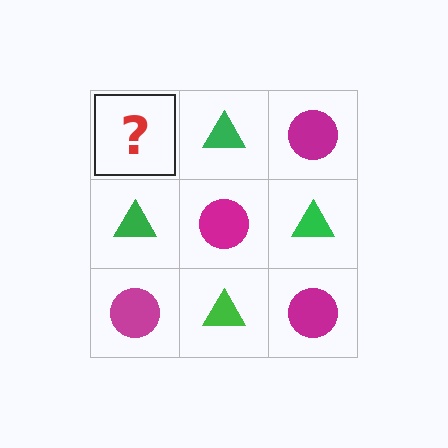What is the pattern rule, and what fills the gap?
The rule is that it alternates magenta circle and green triangle in a checkerboard pattern. The gap should be filled with a magenta circle.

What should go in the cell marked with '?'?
The missing cell should contain a magenta circle.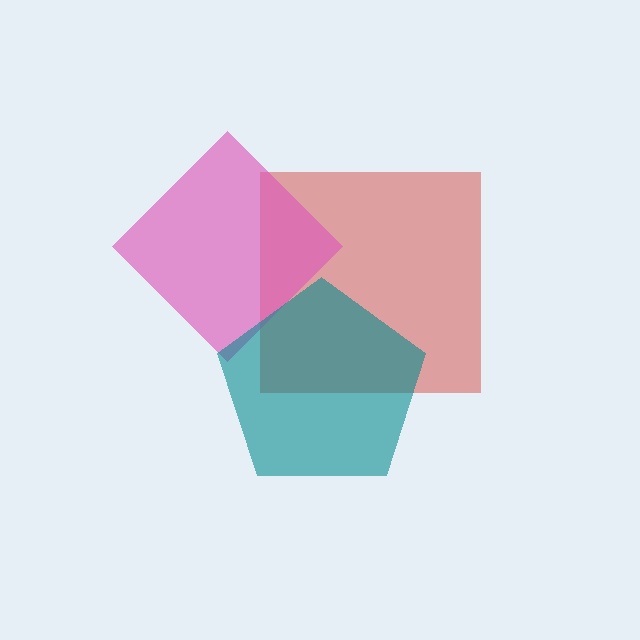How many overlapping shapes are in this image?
There are 3 overlapping shapes in the image.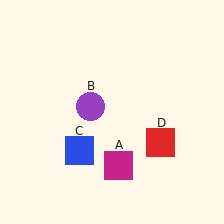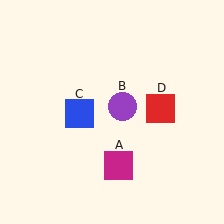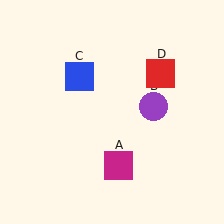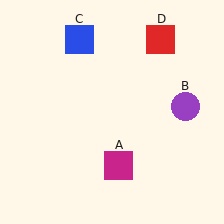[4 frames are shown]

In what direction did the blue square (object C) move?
The blue square (object C) moved up.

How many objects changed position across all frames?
3 objects changed position: purple circle (object B), blue square (object C), red square (object D).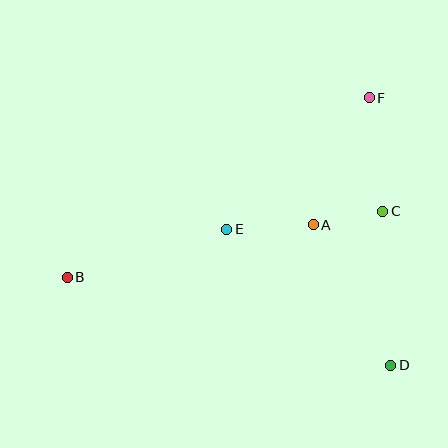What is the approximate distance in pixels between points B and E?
The distance between B and E is approximately 166 pixels.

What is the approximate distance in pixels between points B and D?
The distance between B and D is approximately 335 pixels.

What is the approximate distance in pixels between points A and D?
The distance between A and D is approximately 161 pixels.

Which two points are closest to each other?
Points A and C are closest to each other.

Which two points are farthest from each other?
Points B and F are farthest from each other.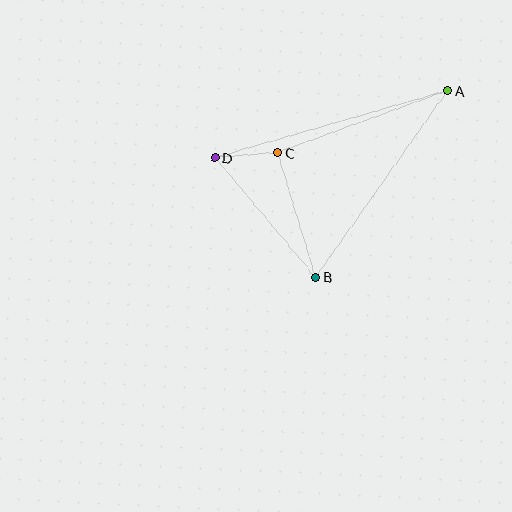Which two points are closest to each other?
Points C and D are closest to each other.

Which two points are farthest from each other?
Points A and D are farthest from each other.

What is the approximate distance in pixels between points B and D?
The distance between B and D is approximately 156 pixels.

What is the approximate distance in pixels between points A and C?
The distance between A and C is approximately 181 pixels.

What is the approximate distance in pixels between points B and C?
The distance between B and C is approximately 130 pixels.